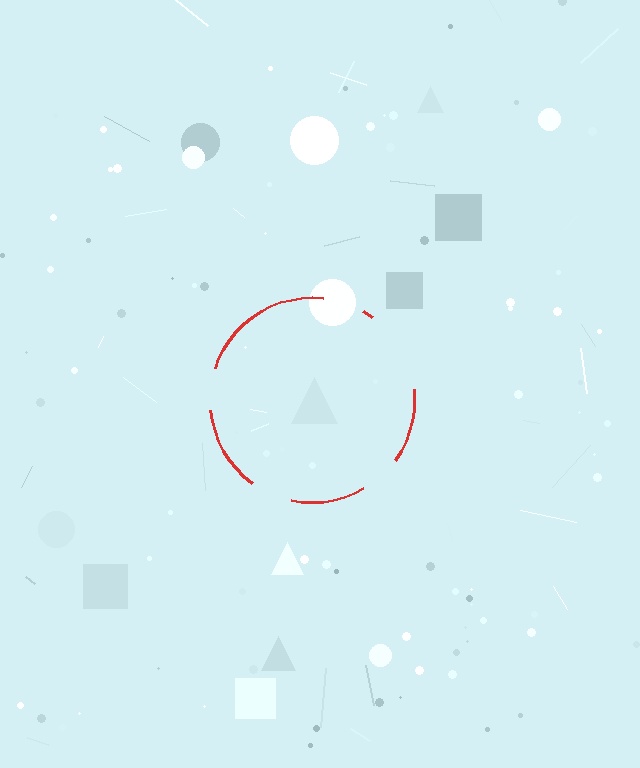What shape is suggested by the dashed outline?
The dashed outline suggests a circle.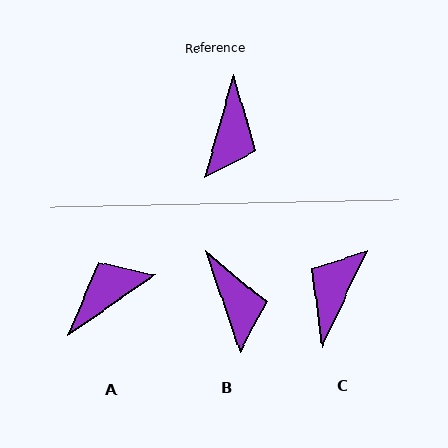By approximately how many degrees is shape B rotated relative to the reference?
Approximately 34 degrees counter-clockwise.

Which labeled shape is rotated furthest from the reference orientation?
C, about 170 degrees away.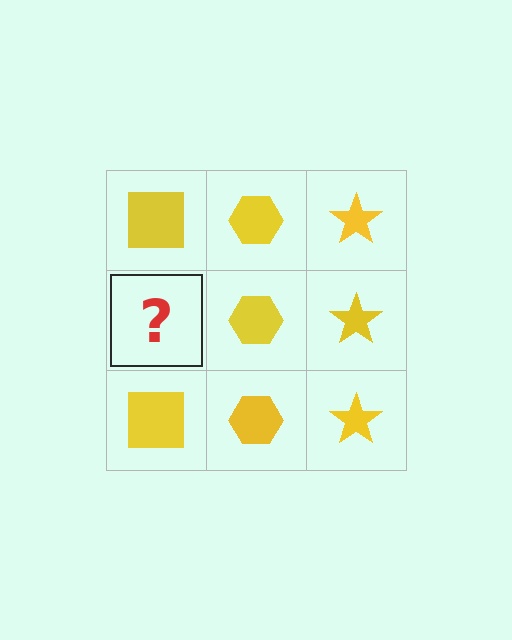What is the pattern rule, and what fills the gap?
The rule is that each column has a consistent shape. The gap should be filled with a yellow square.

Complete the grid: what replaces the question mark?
The question mark should be replaced with a yellow square.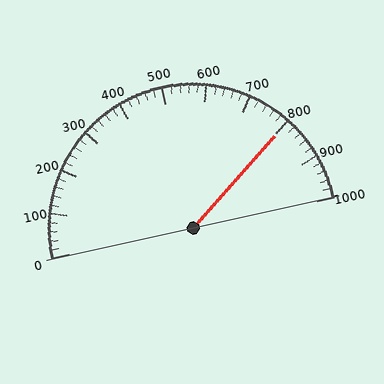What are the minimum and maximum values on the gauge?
The gauge ranges from 0 to 1000.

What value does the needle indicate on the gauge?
The needle indicates approximately 800.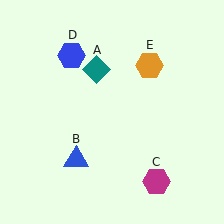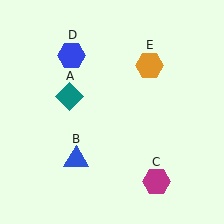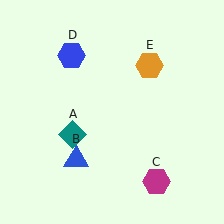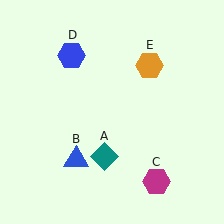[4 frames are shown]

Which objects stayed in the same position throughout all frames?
Blue triangle (object B) and magenta hexagon (object C) and blue hexagon (object D) and orange hexagon (object E) remained stationary.